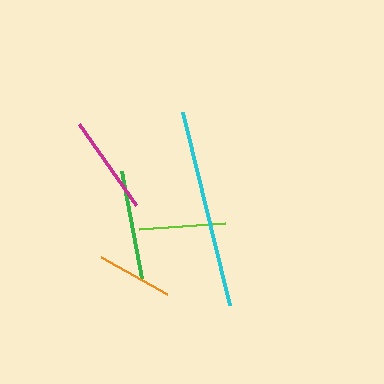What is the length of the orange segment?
The orange segment is approximately 75 pixels long.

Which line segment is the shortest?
The orange line is the shortest at approximately 75 pixels.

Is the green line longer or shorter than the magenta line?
The green line is longer than the magenta line.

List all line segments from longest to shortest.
From longest to shortest: cyan, green, magenta, lime, orange.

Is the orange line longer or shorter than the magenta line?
The magenta line is longer than the orange line.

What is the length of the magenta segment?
The magenta segment is approximately 99 pixels long.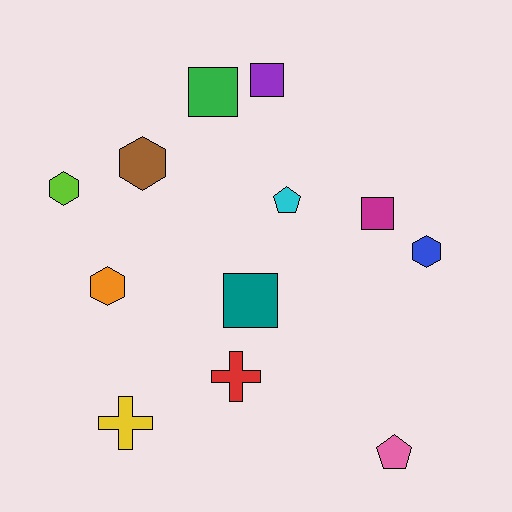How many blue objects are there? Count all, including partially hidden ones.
There is 1 blue object.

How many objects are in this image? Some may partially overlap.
There are 12 objects.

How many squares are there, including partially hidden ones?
There are 4 squares.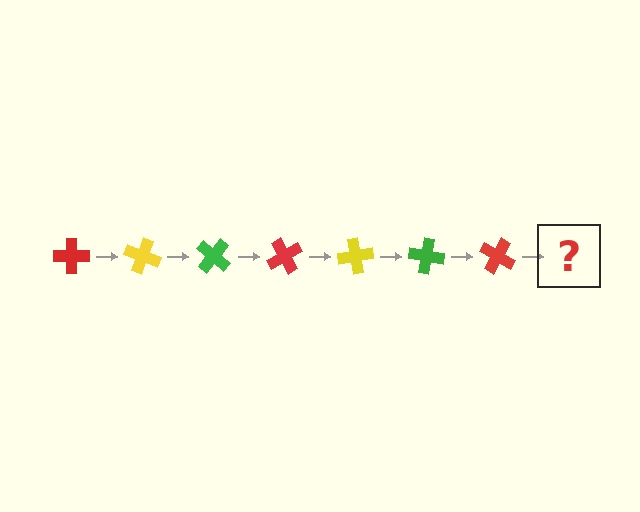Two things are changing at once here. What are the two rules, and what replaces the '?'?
The two rules are that it rotates 20 degrees each step and the color cycles through red, yellow, and green. The '?' should be a yellow cross, rotated 140 degrees from the start.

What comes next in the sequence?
The next element should be a yellow cross, rotated 140 degrees from the start.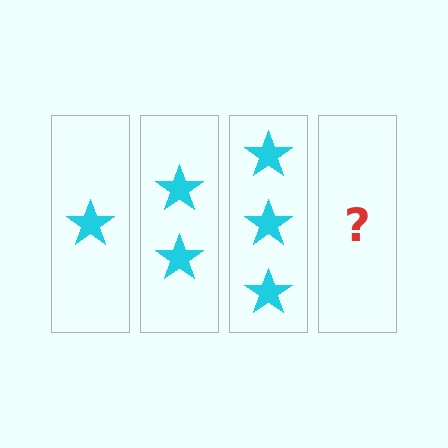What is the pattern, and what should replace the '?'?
The pattern is that each step adds one more star. The '?' should be 4 stars.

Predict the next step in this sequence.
The next step is 4 stars.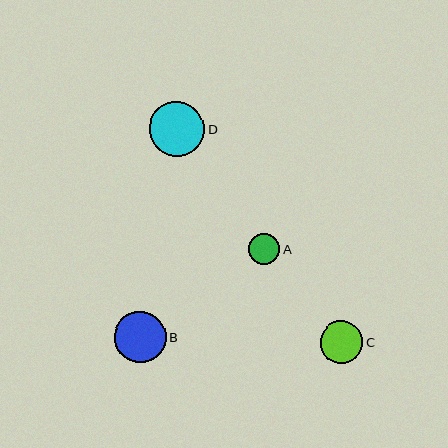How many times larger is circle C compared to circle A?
Circle C is approximately 1.4 times the size of circle A.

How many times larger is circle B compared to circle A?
Circle B is approximately 1.6 times the size of circle A.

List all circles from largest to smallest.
From largest to smallest: D, B, C, A.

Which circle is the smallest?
Circle A is the smallest with a size of approximately 31 pixels.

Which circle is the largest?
Circle D is the largest with a size of approximately 55 pixels.